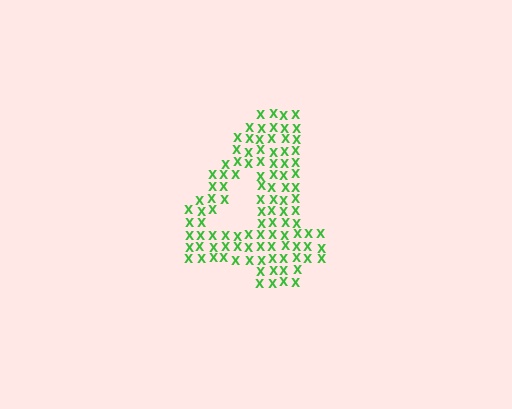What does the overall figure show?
The overall figure shows the digit 4.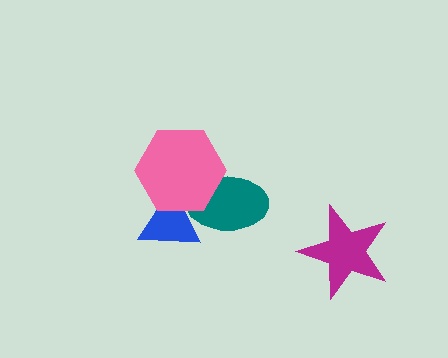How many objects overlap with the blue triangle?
2 objects overlap with the blue triangle.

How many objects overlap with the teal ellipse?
2 objects overlap with the teal ellipse.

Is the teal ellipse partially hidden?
Yes, it is partially covered by another shape.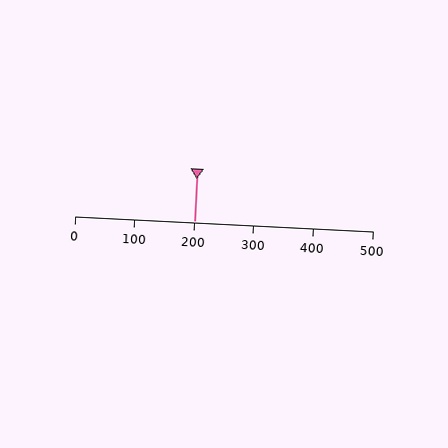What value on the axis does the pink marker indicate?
The marker indicates approximately 200.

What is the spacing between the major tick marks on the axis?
The major ticks are spaced 100 apart.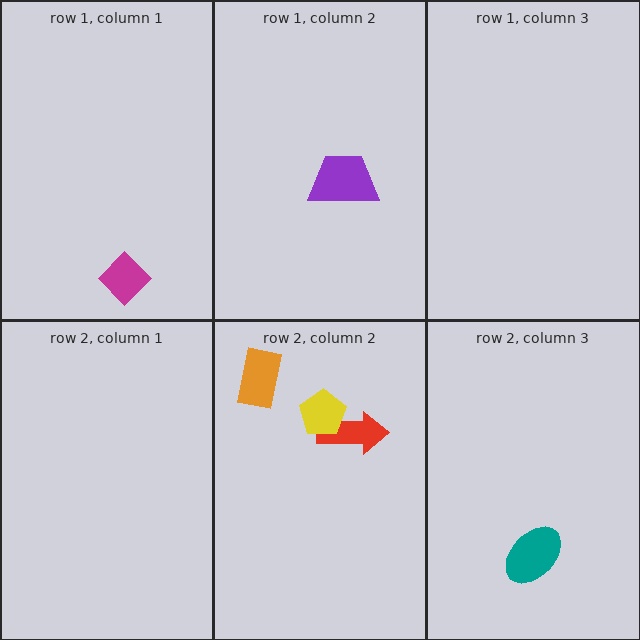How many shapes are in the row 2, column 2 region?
3.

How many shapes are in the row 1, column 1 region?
1.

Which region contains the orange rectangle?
The row 2, column 2 region.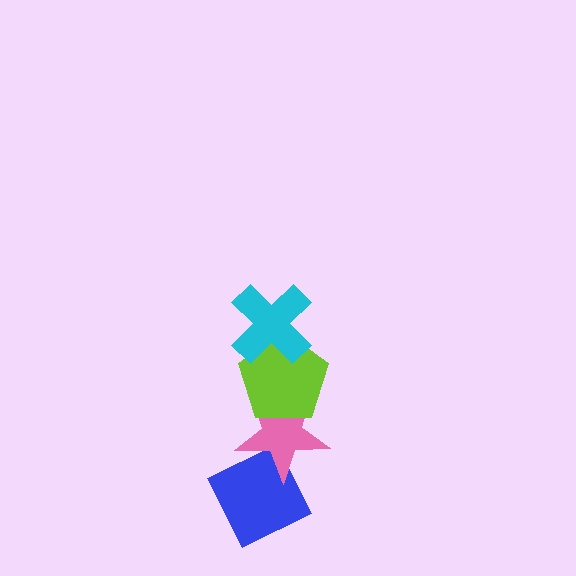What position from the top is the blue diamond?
The blue diamond is 4th from the top.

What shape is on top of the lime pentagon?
The cyan cross is on top of the lime pentagon.